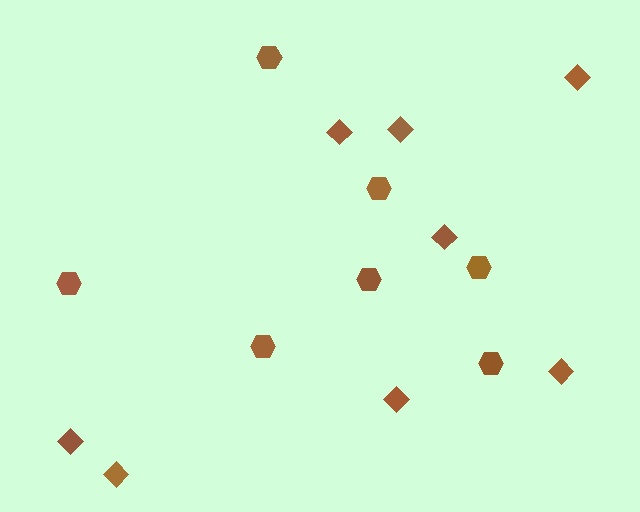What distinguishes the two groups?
There are 2 groups: one group of diamonds (8) and one group of hexagons (7).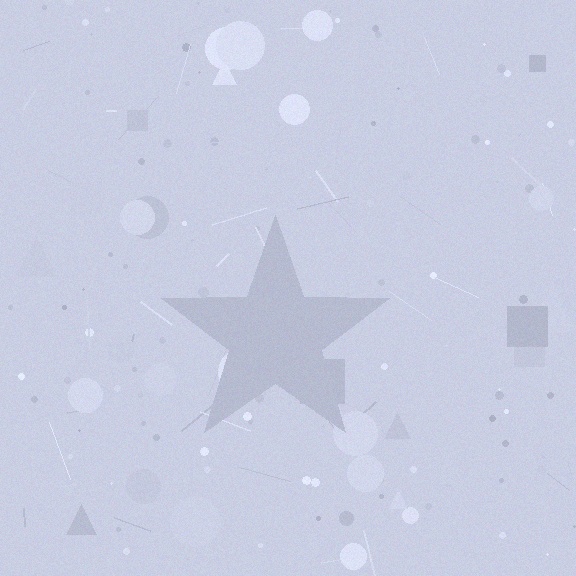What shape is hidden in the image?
A star is hidden in the image.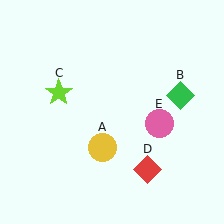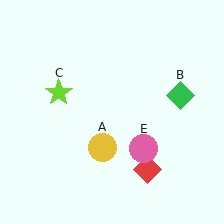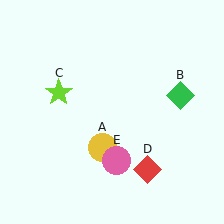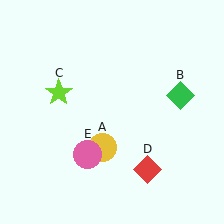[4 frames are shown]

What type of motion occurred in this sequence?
The pink circle (object E) rotated clockwise around the center of the scene.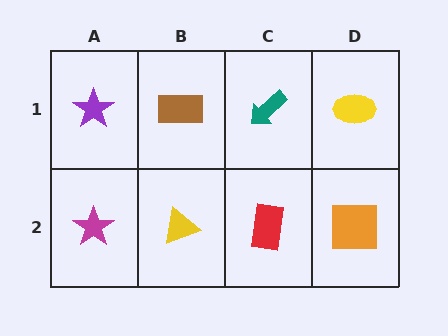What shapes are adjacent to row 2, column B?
A brown rectangle (row 1, column B), a magenta star (row 2, column A), a red rectangle (row 2, column C).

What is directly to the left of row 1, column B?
A purple star.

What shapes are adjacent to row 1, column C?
A red rectangle (row 2, column C), a brown rectangle (row 1, column B), a yellow ellipse (row 1, column D).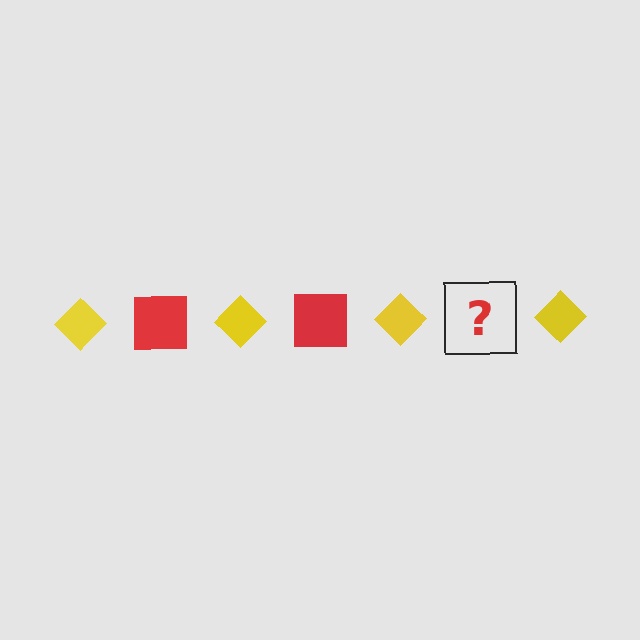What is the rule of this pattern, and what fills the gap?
The rule is that the pattern alternates between yellow diamond and red square. The gap should be filled with a red square.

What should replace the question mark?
The question mark should be replaced with a red square.